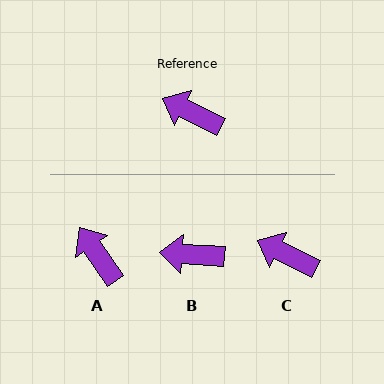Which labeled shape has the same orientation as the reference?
C.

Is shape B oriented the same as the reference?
No, it is off by about 22 degrees.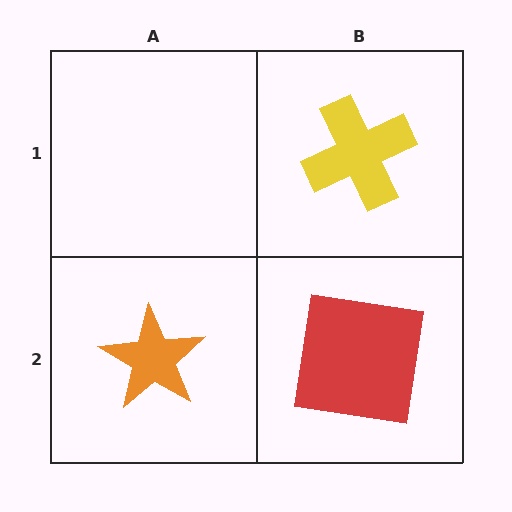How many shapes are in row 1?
1 shape.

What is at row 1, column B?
A yellow cross.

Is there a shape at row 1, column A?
No, that cell is empty.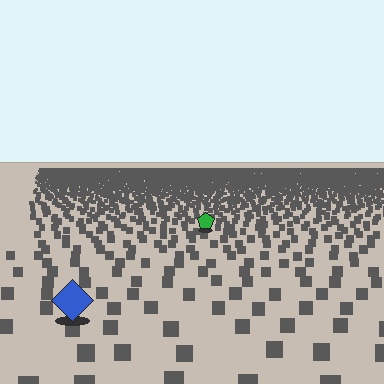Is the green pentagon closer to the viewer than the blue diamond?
No. The blue diamond is closer — you can tell from the texture gradient: the ground texture is coarser near it.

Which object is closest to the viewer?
The blue diamond is closest. The texture marks near it are larger and more spread out.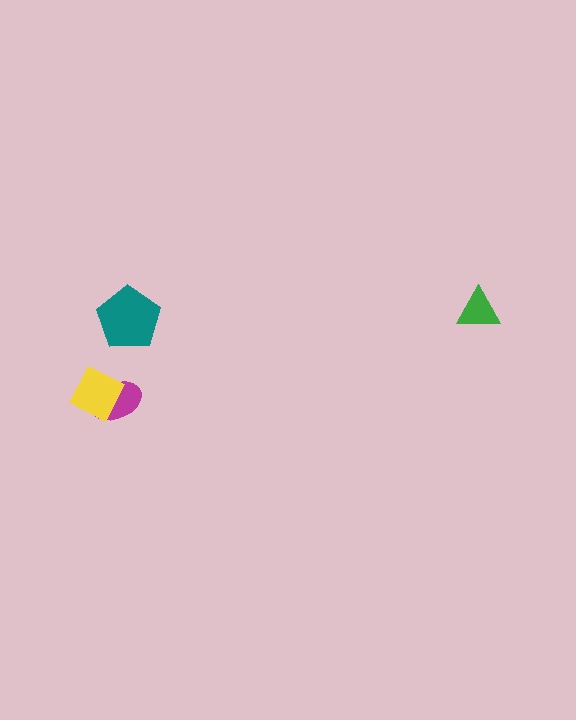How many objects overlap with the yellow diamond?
1 object overlaps with the yellow diamond.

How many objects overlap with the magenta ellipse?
1 object overlaps with the magenta ellipse.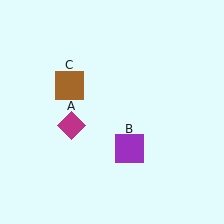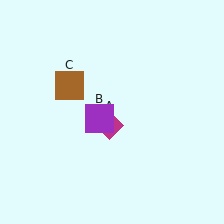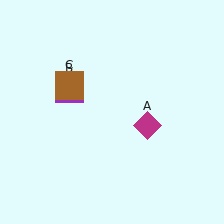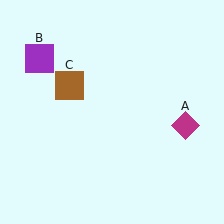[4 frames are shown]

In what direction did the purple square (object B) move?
The purple square (object B) moved up and to the left.